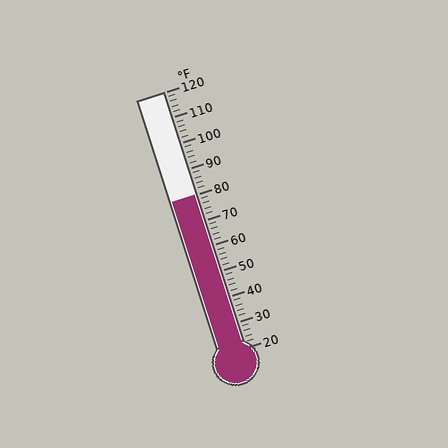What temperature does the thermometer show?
The thermometer shows approximately 80°F.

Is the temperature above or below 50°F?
The temperature is above 50°F.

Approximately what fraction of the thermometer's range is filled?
The thermometer is filled to approximately 60% of its range.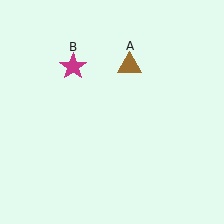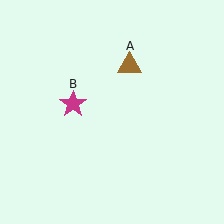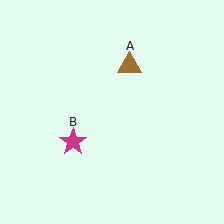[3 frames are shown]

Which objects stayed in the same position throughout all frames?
Brown triangle (object A) remained stationary.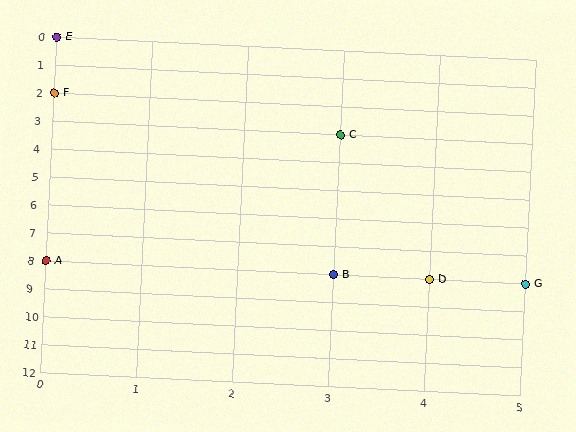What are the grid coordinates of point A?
Point A is at grid coordinates (0, 8).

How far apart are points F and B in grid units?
Points F and B are 3 columns and 6 rows apart (about 6.7 grid units diagonally).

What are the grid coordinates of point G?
Point G is at grid coordinates (5, 8).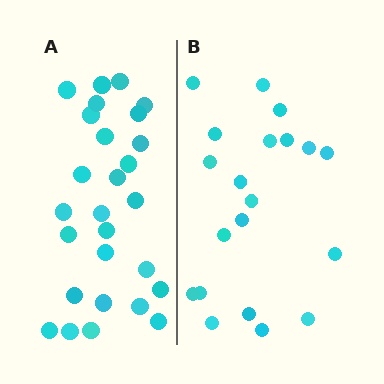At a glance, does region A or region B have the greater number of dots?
Region A (the left region) has more dots.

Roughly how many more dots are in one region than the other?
Region A has roughly 8 or so more dots than region B.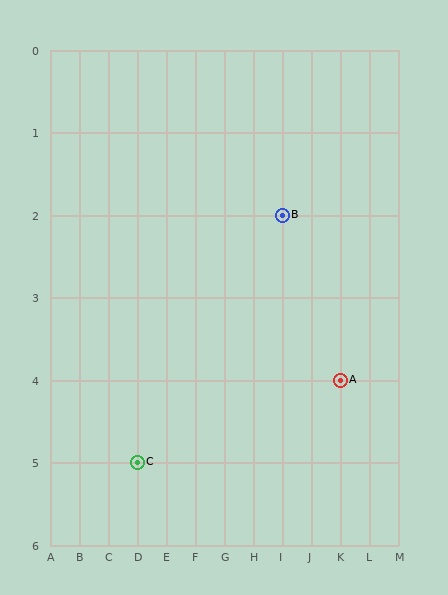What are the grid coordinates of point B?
Point B is at grid coordinates (I, 2).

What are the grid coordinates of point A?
Point A is at grid coordinates (K, 4).